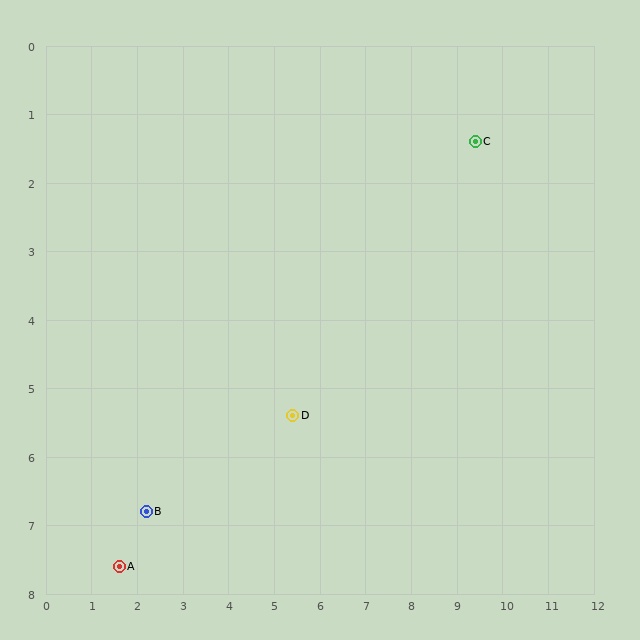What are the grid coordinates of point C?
Point C is at approximately (9.4, 1.4).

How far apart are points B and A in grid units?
Points B and A are about 1.0 grid units apart.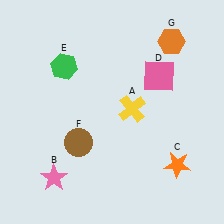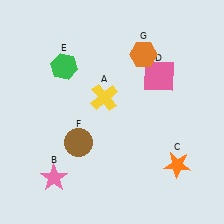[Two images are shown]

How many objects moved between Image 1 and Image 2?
2 objects moved between the two images.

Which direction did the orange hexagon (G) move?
The orange hexagon (G) moved left.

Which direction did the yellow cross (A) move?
The yellow cross (A) moved left.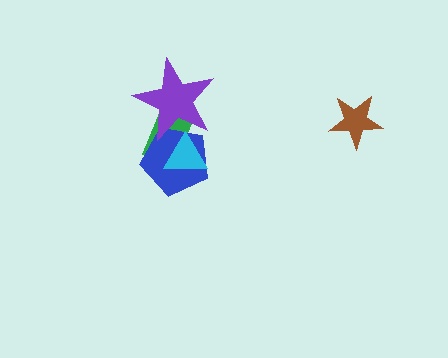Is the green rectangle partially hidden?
Yes, it is partially covered by another shape.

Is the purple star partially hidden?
No, no other shape covers it.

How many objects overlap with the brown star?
0 objects overlap with the brown star.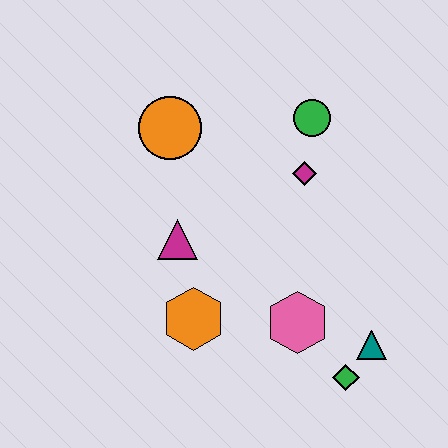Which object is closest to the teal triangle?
The green diamond is closest to the teal triangle.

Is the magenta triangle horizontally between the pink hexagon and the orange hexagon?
No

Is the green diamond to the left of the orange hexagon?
No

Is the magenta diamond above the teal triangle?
Yes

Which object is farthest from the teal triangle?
The orange circle is farthest from the teal triangle.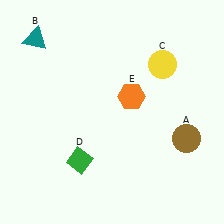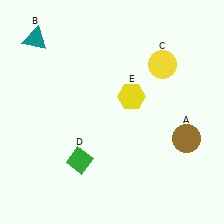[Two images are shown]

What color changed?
The hexagon (E) changed from orange in Image 1 to yellow in Image 2.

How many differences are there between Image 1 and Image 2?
There is 1 difference between the two images.